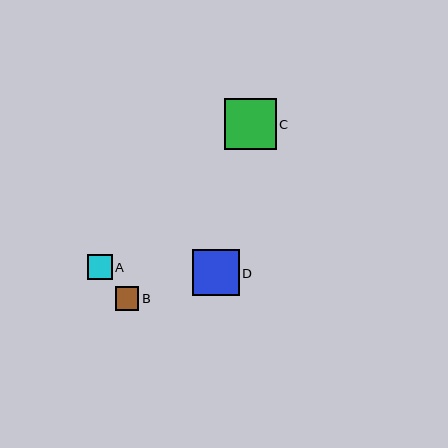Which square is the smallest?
Square B is the smallest with a size of approximately 23 pixels.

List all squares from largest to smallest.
From largest to smallest: C, D, A, B.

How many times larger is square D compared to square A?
Square D is approximately 1.8 times the size of square A.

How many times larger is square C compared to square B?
Square C is approximately 2.2 times the size of square B.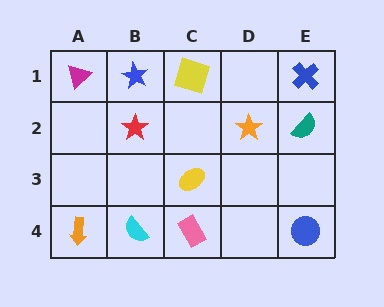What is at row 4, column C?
A pink rectangle.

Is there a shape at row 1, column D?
No, that cell is empty.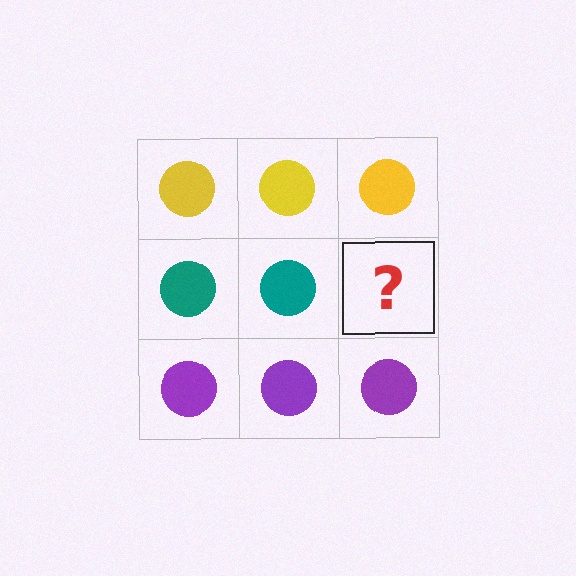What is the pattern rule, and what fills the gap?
The rule is that each row has a consistent color. The gap should be filled with a teal circle.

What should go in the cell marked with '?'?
The missing cell should contain a teal circle.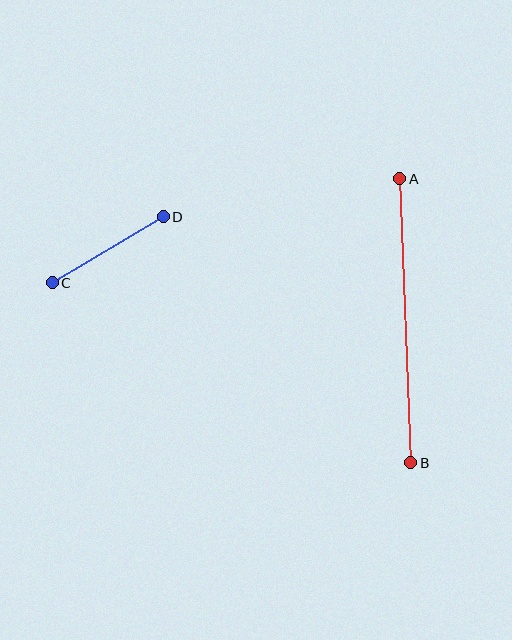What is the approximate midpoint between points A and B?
The midpoint is at approximately (405, 321) pixels.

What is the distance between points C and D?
The distance is approximately 129 pixels.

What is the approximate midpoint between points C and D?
The midpoint is at approximately (108, 250) pixels.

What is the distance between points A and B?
The distance is approximately 284 pixels.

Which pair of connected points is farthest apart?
Points A and B are farthest apart.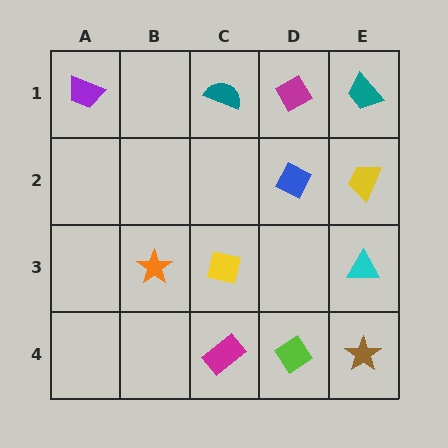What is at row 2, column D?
A blue diamond.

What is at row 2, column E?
A yellow trapezoid.